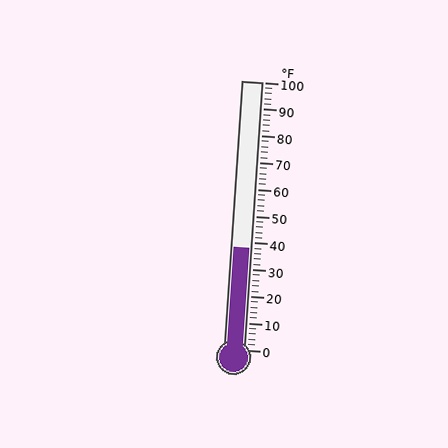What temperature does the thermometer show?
The thermometer shows approximately 38°F.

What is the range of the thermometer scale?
The thermometer scale ranges from 0°F to 100°F.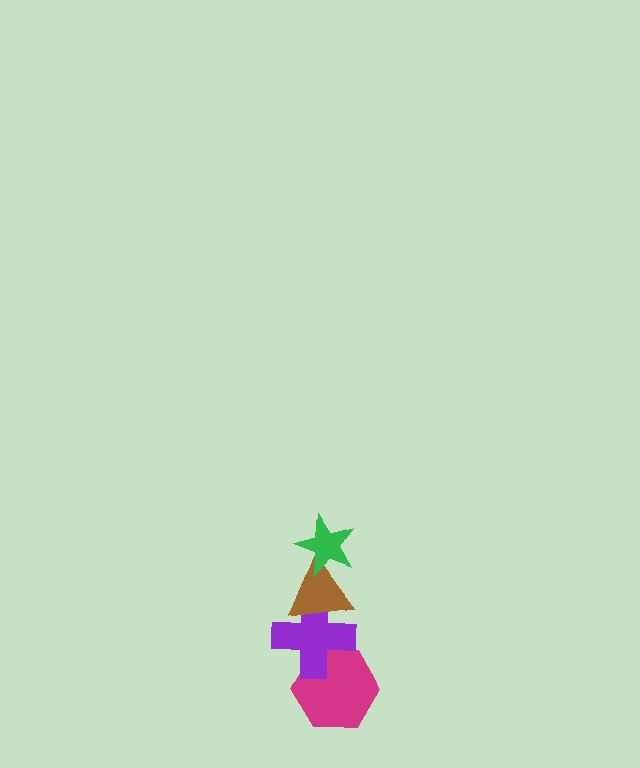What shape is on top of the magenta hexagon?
The purple cross is on top of the magenta hexagon.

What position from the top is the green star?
The green star is 1st from the top.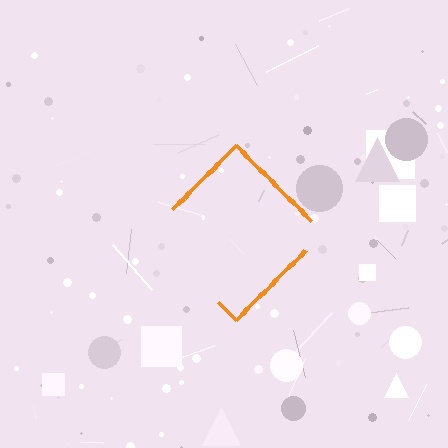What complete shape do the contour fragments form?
The contour fragments form a diamond.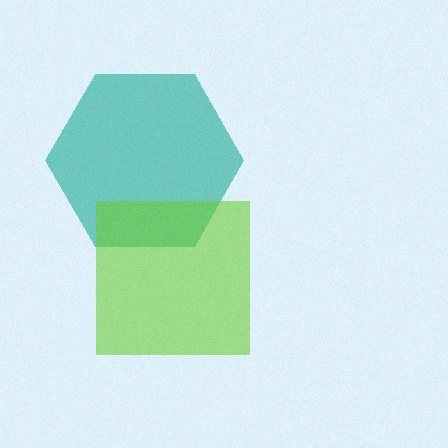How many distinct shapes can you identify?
There are 2 distinct shapes: a teal hexagon, a lime square.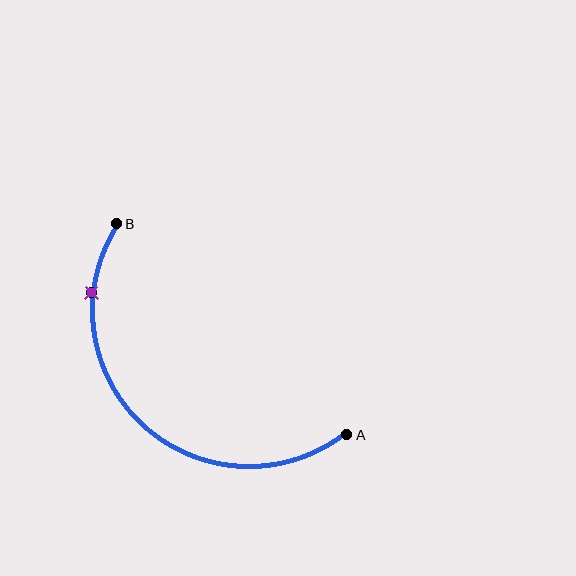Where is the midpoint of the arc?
The arc midpoint is the point on the curve farthest from the straight line joining A and B. It sits below and to the left of that line.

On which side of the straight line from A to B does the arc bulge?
The arc bulges below and to the left of the straight line connecting A and B.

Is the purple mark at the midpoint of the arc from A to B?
No. The purple mark lies on the arc but is closer to endpoint B. The arc midpoint would be at the point on the curve equidistant along the arc from both A and B.